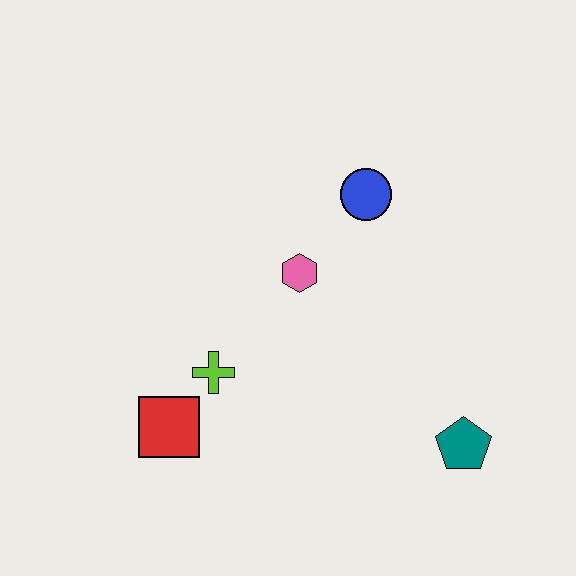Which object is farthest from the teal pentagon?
The red square is farthest from the teal pentagon.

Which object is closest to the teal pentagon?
The pink hexagon is closest to the teal pentagon.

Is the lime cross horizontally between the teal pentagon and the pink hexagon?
No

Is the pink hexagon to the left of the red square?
No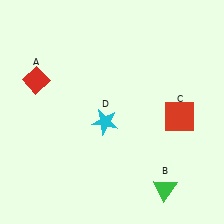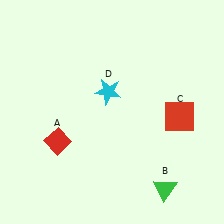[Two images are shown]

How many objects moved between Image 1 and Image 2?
2 objects moved between the two images.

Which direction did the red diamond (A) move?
The red diamond (A) moved down.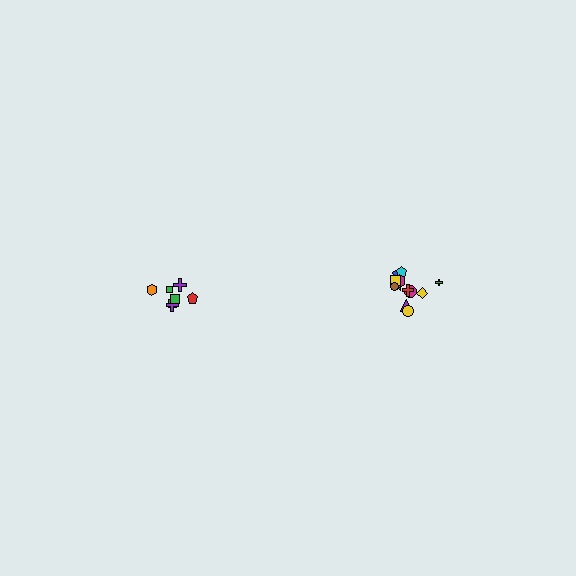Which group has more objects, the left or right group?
The right group.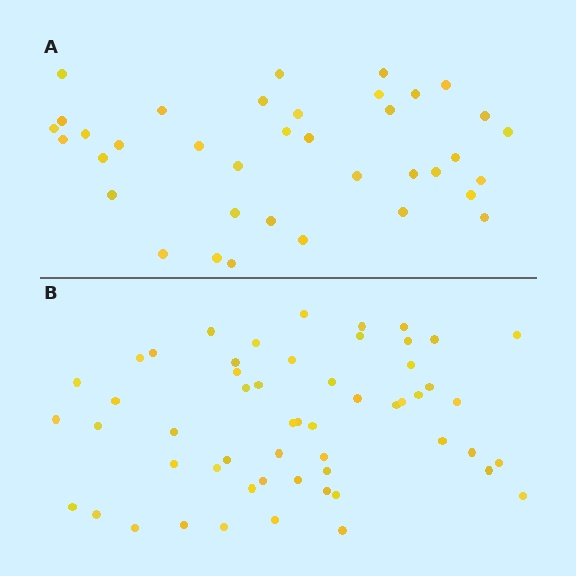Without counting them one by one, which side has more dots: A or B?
Region B (the bottom region) has more dots.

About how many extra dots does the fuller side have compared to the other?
Region B has approximately 20 more dots than region A.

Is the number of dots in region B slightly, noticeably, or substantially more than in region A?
Region B has substantially more. The ratio is roughly 1.5 to 1.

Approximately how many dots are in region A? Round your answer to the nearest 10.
About 40 dots. (The exact count is 37, which rounds to 40.)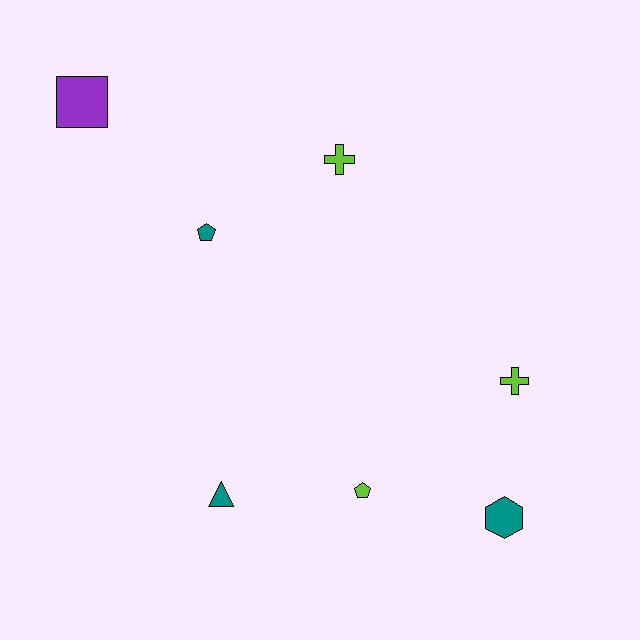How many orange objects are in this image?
There are no orange objects.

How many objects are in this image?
There are 7 objects.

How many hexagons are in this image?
There is 1 hexagon.